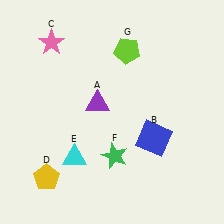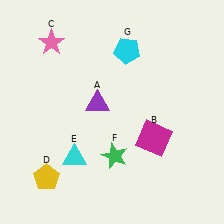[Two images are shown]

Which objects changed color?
B changed from blue to magenta. G changed from lime to cyan.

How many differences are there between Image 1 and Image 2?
There are 2 differences between the two images.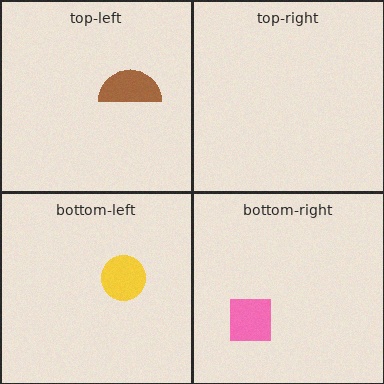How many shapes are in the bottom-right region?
1.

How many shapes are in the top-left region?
1.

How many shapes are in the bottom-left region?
1.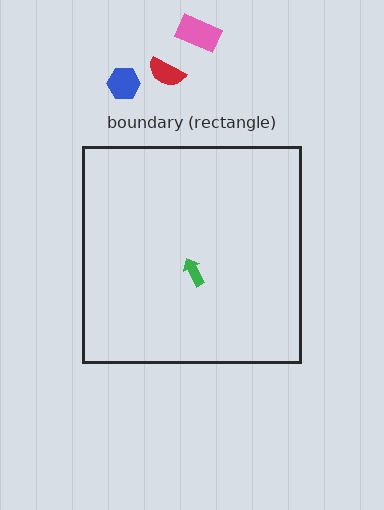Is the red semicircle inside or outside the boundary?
Outside.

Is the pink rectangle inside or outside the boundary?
Outside.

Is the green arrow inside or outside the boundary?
Inside.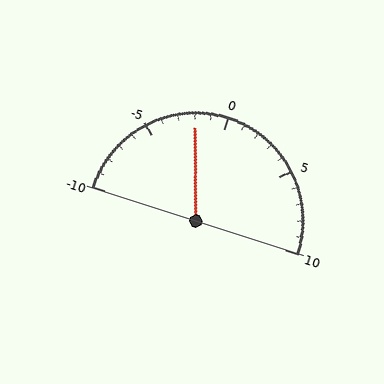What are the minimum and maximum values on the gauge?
The gauge ranges from -10 to 10.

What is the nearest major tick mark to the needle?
The nearest major tick mark is 0.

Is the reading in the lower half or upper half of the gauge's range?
The reading is in the lower half of the range (-10 to 10).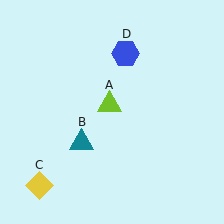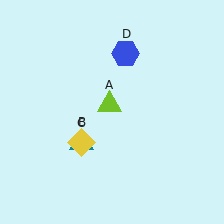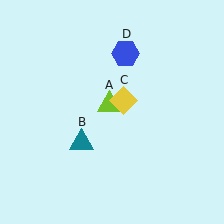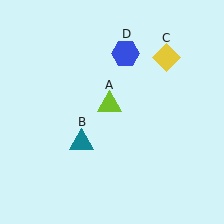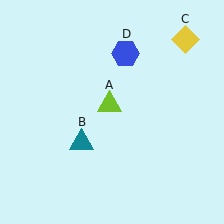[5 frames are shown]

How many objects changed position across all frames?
1 object changed position: yellow diamond (object C).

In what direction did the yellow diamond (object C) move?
The yellow diamond (object C) moved up and to the right.